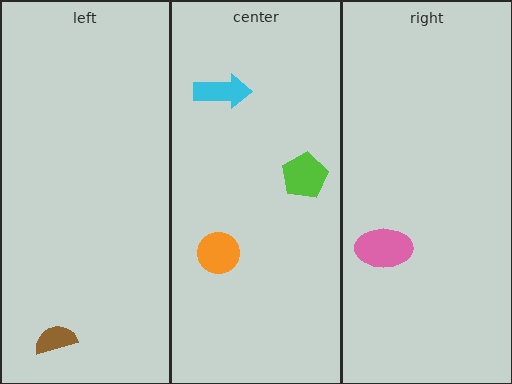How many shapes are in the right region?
1.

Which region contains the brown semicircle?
The left region.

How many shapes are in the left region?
1.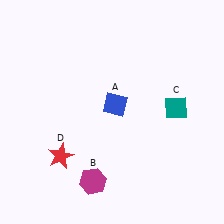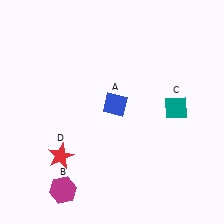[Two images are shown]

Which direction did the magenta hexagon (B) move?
The magenta hexagon (B) moved left.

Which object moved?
The magenta hexagon (B) moved left.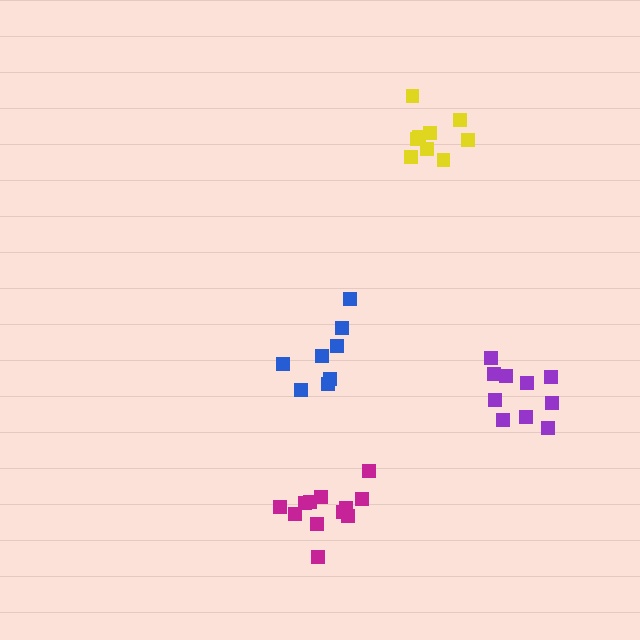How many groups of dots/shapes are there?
There are 4 groups.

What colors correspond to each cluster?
The clusters are colored: magenta, blue, yellow, purple.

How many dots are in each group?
Group 1: 12 dots, Group 2: 8 dots, Group 3: 9 dots, Group 4: 10 dots (39 total).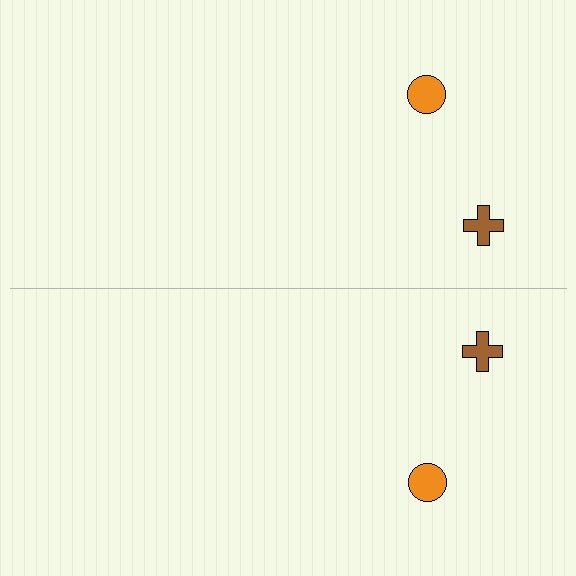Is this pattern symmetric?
Yes, this pattern has bilateral (reflection) symmetry.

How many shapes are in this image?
There are 4 shapes in this image.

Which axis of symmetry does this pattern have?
The pattern has a horizontal axis of symmetry running through the center of the image.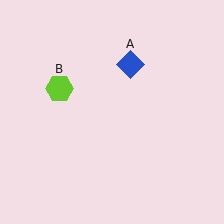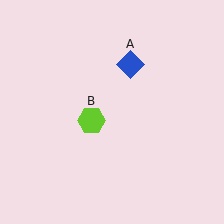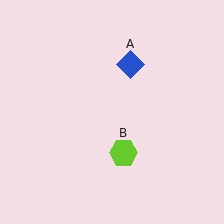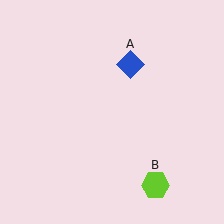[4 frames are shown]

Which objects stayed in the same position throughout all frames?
Blue diamond (object A) remained stationary.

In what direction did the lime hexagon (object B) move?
The lime hexagon (object B) moved down and to the right.